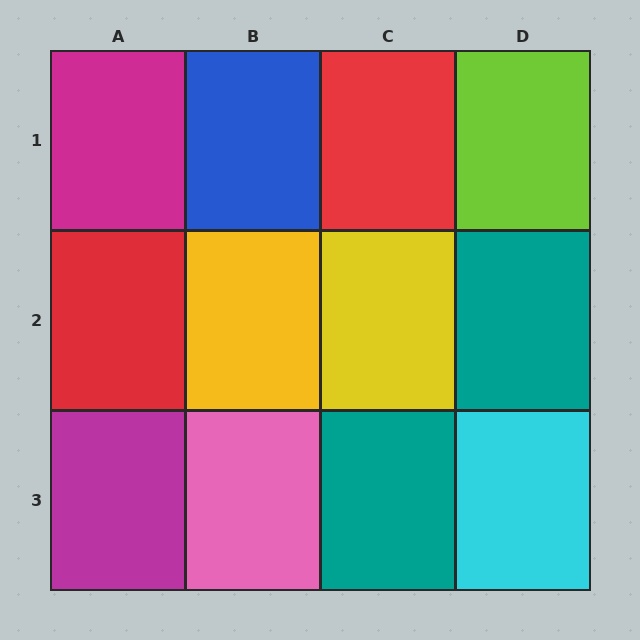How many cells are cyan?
1 cell is cyan.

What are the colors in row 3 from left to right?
Magenta, pink, teal, cyan.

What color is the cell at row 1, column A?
Magenta.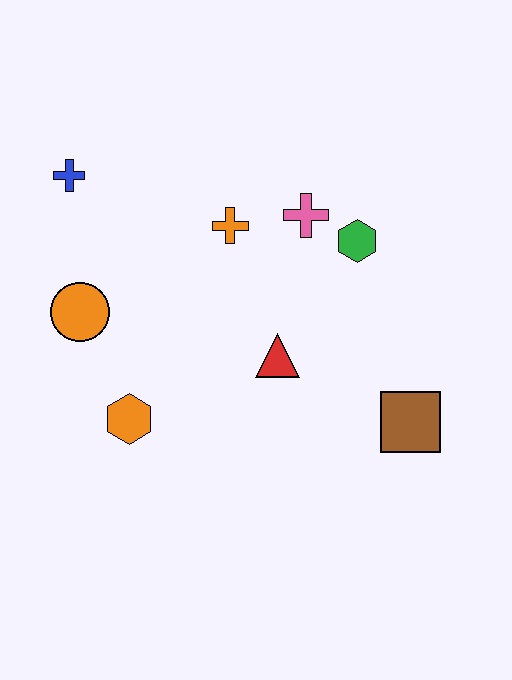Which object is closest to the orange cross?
The pink cross is closest to the orange cross.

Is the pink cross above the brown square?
Yes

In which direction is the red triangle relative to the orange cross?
The red triangle is below the orange cross.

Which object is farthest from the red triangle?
The blue cross is farthest from the red triangle.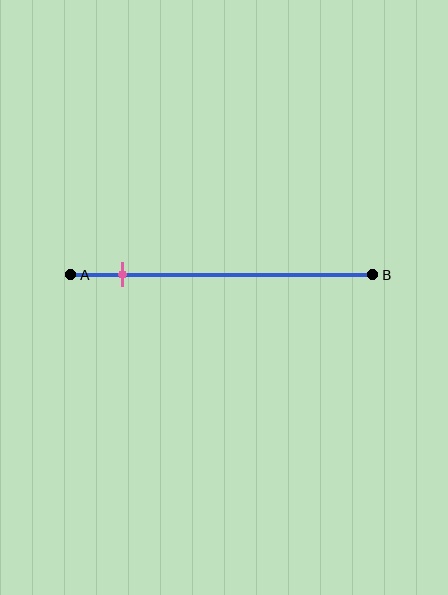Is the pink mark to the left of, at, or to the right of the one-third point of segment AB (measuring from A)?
The pink mark is to the left of the one-third point of segment AB.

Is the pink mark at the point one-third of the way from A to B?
No, the mark is at about 15% from A, not at the 33% one-third point.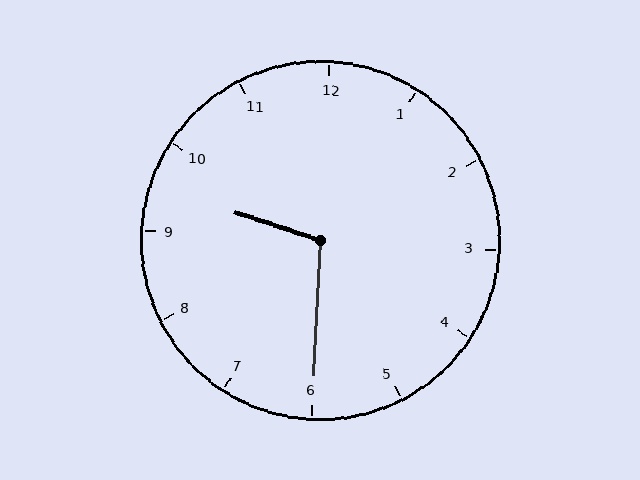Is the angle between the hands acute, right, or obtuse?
It is obtuse.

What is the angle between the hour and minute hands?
Approximately 105 degrees.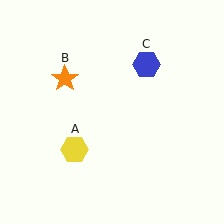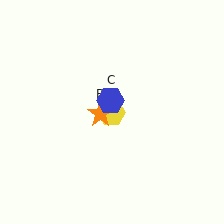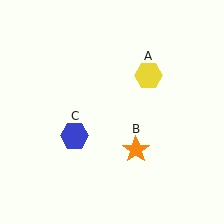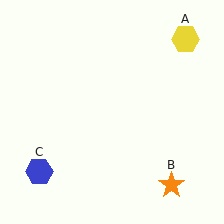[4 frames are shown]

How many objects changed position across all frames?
3 objects changed position: yellow hexagon (object A), orange star (object B), blue hexagon (object C).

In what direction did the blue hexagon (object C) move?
The blue hexagon (object C) moved down and to the left.